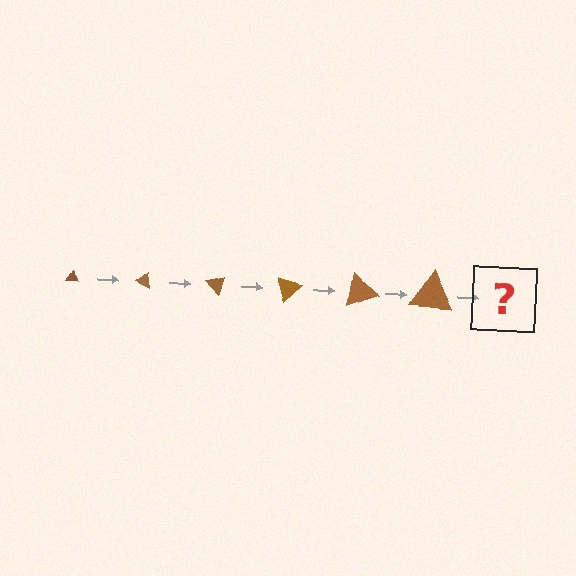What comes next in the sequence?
The next element should be a triangle, larger than the previous one and rotated 150 degrees from the start.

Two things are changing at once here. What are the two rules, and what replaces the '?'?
The two rules are that the triangle grows larger each step and it rotates 25 degrees each step. The '?' should be a triangle, larger than the previous one and rotated 150 degrees from the start.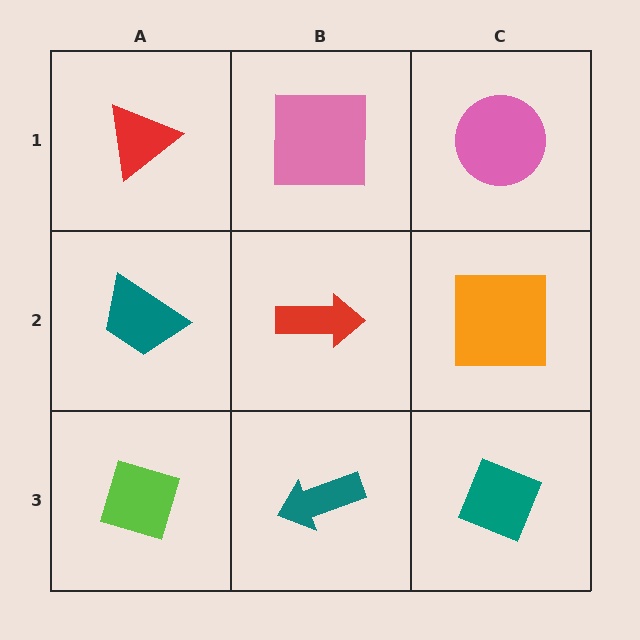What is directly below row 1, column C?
An orange square.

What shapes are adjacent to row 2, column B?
A pink square (row 1, column B), a teal arrow (row 3, column B), a teal trapezoid (row 2, column A), an orange square (row 2, column C).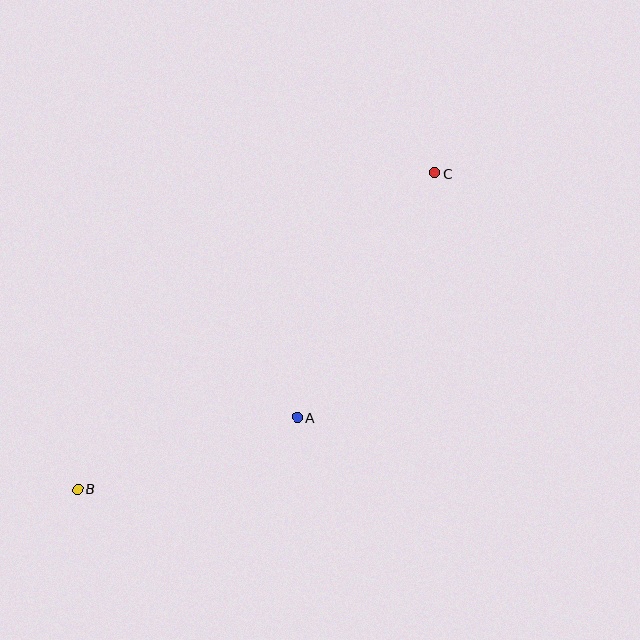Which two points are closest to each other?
Points A and B are closest to each other.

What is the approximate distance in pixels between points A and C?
The distance between A and C is approximately 280 pixels.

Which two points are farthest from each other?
Points B and C are farthest from each other.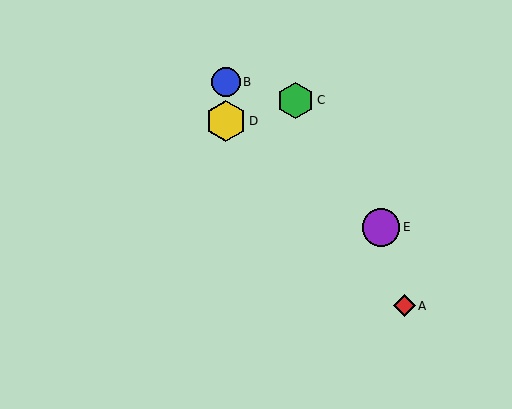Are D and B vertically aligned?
Yes, both are at x≈226.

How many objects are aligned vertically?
2 objects (B, D) are aligned vertically.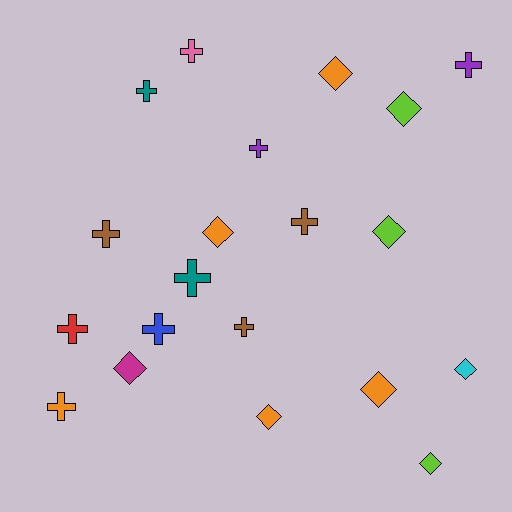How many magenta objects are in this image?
There is 1 magenta object.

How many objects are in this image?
There are 20 objects.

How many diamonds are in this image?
There are 9 diamonds.